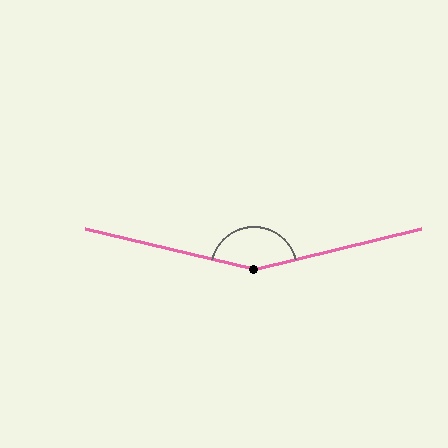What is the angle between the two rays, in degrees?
Approximately 153 degrees.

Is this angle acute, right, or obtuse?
It is obtuse.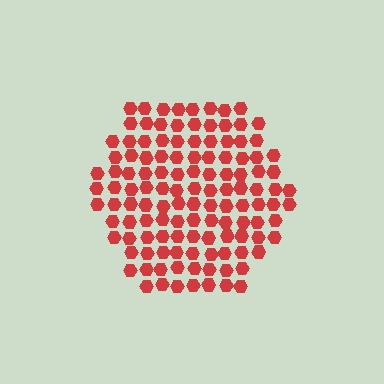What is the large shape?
The large shape is a hexagon.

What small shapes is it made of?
It is made of small hexagons.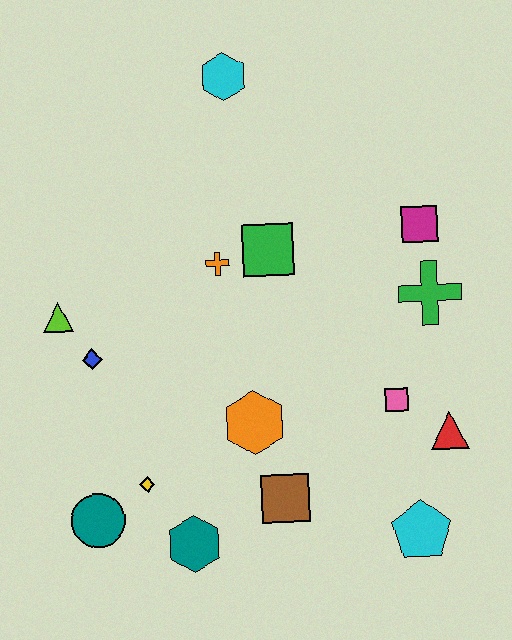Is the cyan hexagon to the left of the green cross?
Yes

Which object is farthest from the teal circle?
The cyan hexagon is farthest from the teal circle.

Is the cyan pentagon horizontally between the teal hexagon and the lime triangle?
No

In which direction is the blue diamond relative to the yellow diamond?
The blue diamond is above the yellow diamond.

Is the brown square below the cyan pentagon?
No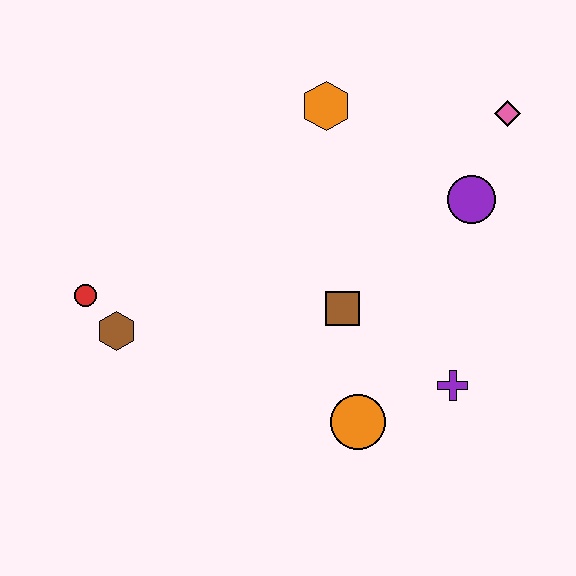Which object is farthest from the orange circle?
The pink diamond is farthest from the orange circle.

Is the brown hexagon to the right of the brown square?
No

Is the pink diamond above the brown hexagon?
Yes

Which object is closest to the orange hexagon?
The purple circle is closest to the orange hexagon.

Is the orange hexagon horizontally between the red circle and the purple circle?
Yes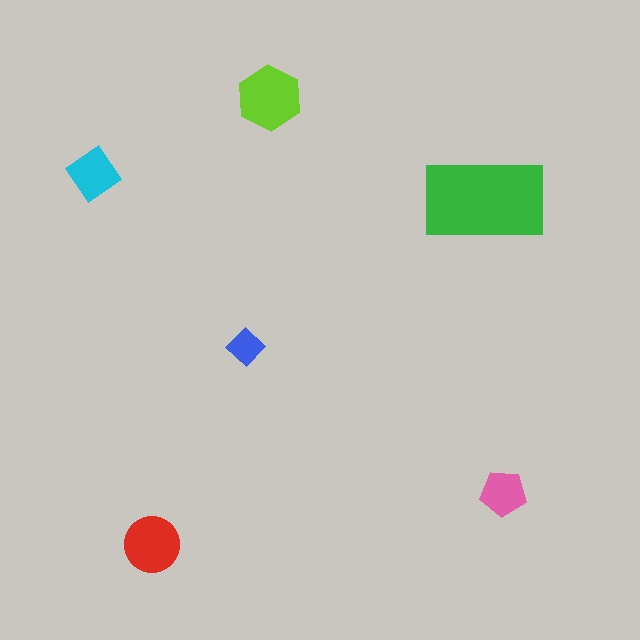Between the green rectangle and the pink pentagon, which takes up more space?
The green rectangle.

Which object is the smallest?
The blue diamond.